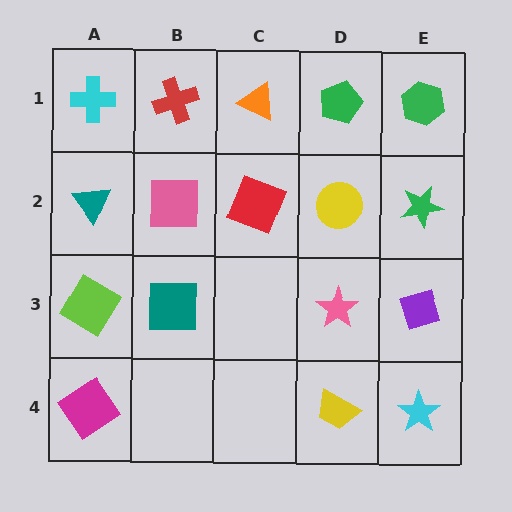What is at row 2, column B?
A pink square.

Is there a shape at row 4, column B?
No, that cell is empty.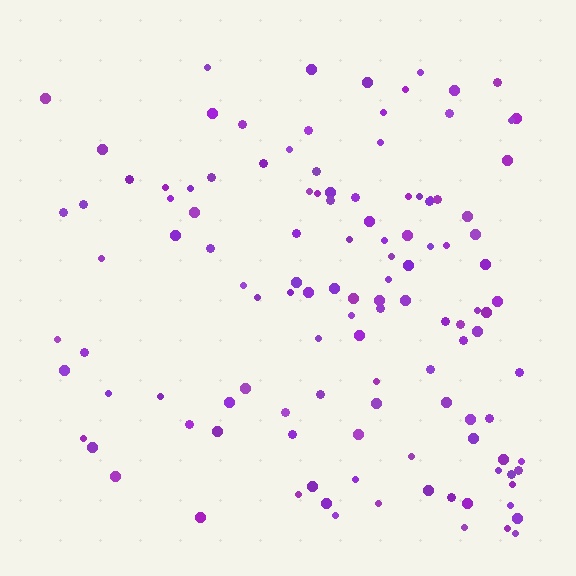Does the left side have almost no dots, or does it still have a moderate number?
Still a moderate number, just noticeably fewer than the right.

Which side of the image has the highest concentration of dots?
The right.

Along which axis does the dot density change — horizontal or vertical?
Horizontal.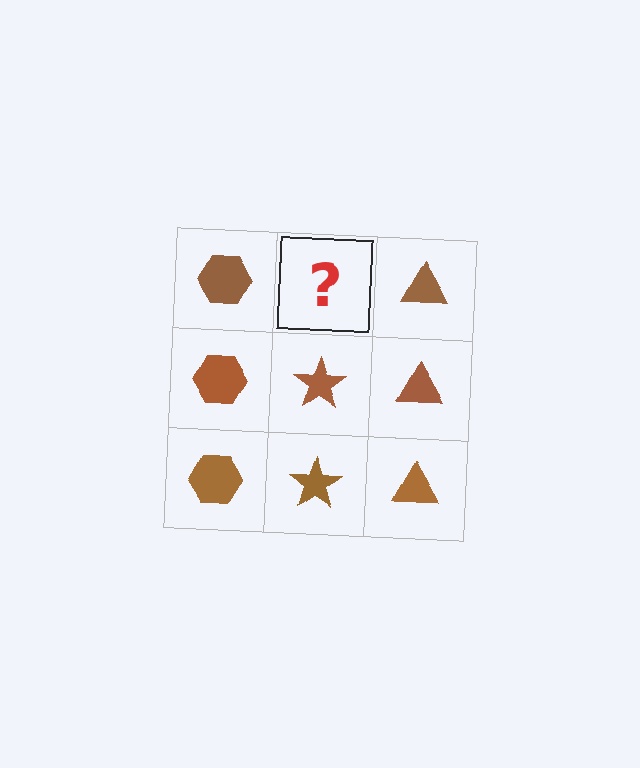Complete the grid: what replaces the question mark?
The question mark should be replaced with a brown star.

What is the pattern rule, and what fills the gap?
The rule is that each column has a consistent shape. The gap should be filled with a brown star.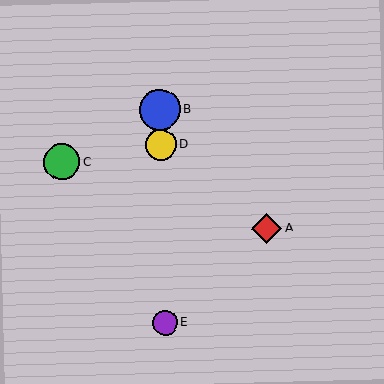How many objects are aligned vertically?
3 objects (B, D, E) are aligned vertically.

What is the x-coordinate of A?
Object A is at x≈266.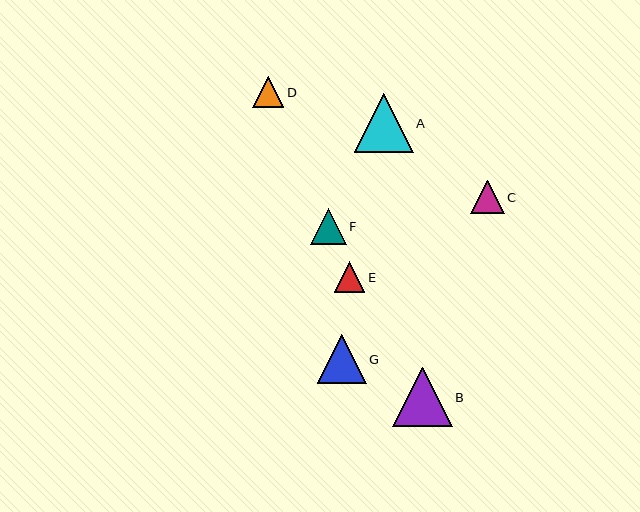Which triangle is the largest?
Triangle B is the largest with a size of approximately 59 pixels.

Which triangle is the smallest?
Triangle E is the smallest with a size of approximately 30 pixels.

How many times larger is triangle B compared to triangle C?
Triangle B is approximately 1.8 times the size of triangle C.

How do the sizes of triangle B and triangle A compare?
Triangle B and triangle A are approximately the same size.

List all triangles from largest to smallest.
From largest to smallest: B, A, G, F, C, D, E.